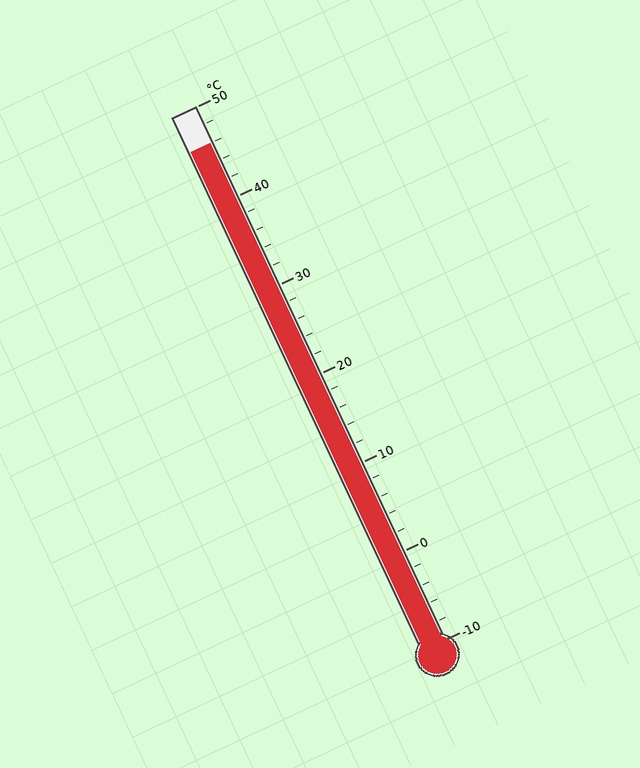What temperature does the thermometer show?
The thermometer shows approximately 46°C.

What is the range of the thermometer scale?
The thermometer scale ranges from -10°C to 50°C.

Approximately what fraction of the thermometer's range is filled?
The thermometer is filled to approximately 95% of its range.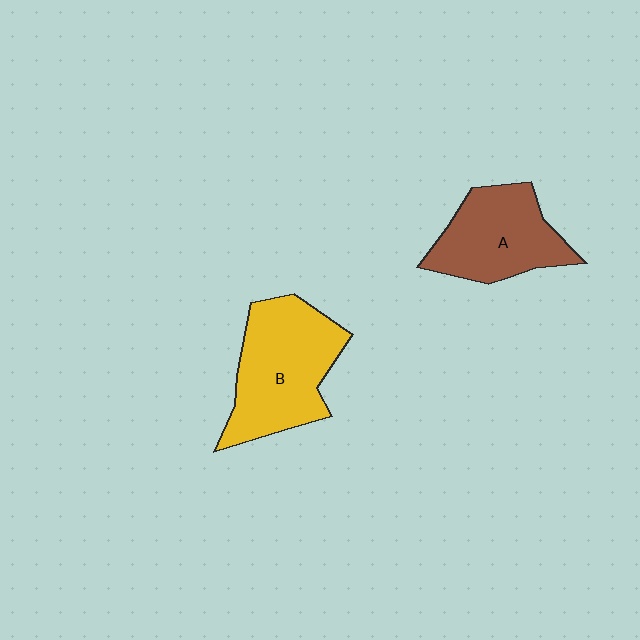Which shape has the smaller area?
Shape A (brown).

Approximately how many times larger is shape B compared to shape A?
Approximately 1.3 times.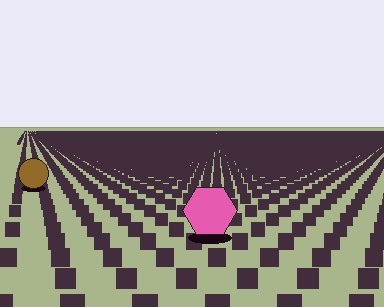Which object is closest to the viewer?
The pink hexagon is closest. The texture marks near it are larger and more spread out.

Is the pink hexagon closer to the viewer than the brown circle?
Yes. The pink hexagon is closer — you can tell from the texture gradient: the ground texture is coarser near it.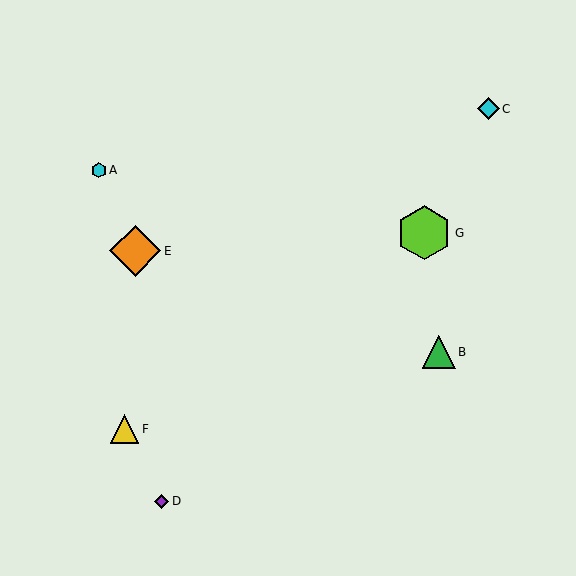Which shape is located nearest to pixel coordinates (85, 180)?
The cyan hexagon (labeled A) at (99, 170) is nearest to that location.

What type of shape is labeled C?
Shape C is a cyan diamond.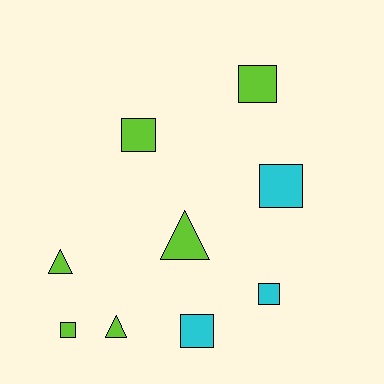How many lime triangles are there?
There are 3 lime triangles.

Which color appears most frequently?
Lime, with 6 objects.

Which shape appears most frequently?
Square, with 6 objects.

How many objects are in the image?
There are 9 objects.